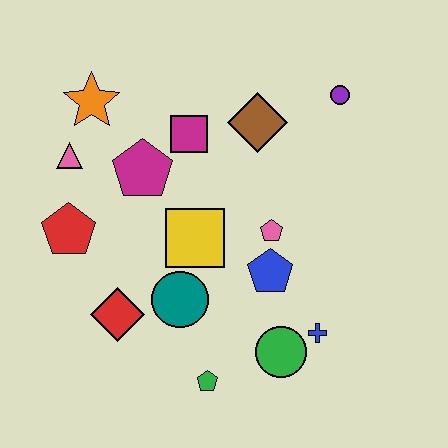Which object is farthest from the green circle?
The orange star is farthest from the green circle.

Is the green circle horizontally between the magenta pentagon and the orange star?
No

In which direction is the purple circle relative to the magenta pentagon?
The purple circle is to the right of the magenta pentagon.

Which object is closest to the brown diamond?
The magenta square is closest to the brown diamond.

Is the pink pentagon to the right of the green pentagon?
Yes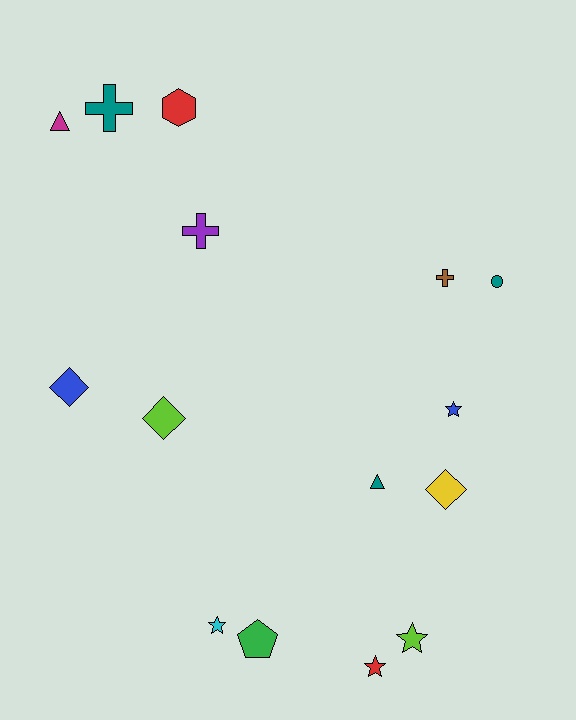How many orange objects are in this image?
There are no orange objects.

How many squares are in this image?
There are no squares.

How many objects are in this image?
There are 15 objects.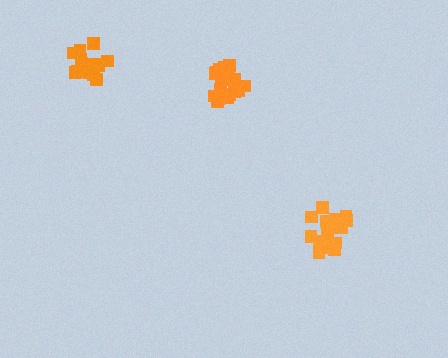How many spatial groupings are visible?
There are 3 spatial groupings.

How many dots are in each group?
Group 1: 20 dots, Group 2: 20 dots, Group 3: 15 dots (55 total).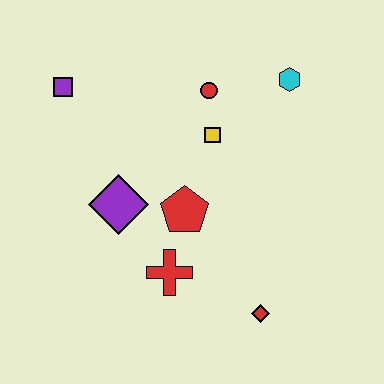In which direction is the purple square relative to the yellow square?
The purple square is to the left of the yellow square.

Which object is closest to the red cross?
The red pentagon is closest to the red cross.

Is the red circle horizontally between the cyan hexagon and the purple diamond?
Yes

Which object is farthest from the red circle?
The red diamond is farthest from the red circle.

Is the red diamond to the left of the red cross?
No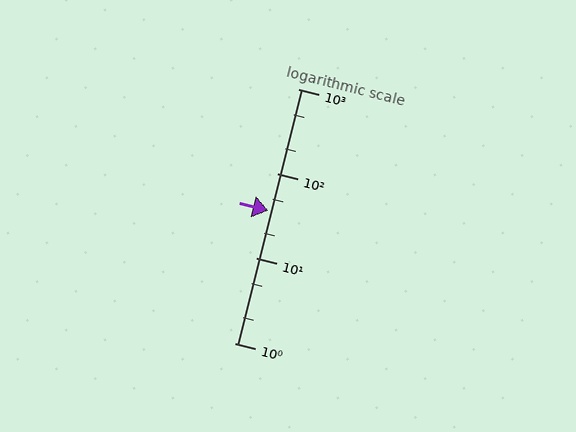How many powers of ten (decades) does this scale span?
The scale spans 3 decades, from 1 to 1000.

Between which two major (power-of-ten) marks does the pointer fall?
The pointer is between 10 and 100.